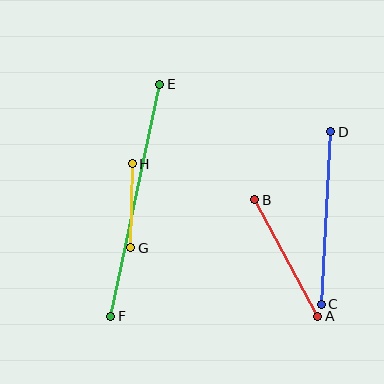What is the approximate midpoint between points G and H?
The midpoint is at approximately (132, 206) pixels.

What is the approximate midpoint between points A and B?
The midpoint is at approximately (286, 258) pixels.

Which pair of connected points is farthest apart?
Points E and F are farthest apart.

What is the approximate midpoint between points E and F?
The midpoint is at approximately (135, 200) pixels.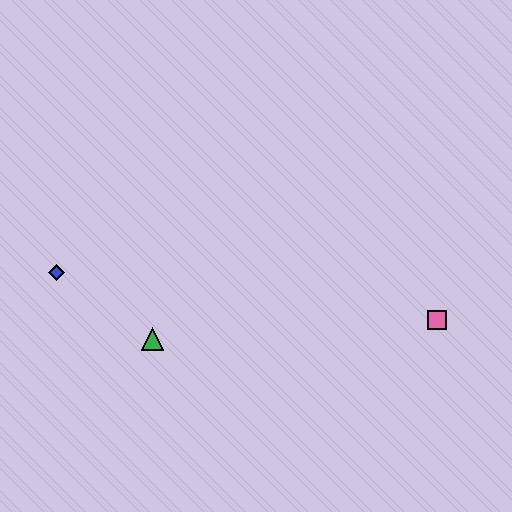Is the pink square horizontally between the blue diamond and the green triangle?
No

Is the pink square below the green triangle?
No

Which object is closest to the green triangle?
The blue diamond is closest to the green triangle.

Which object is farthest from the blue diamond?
The pink square is farthest from the blue diamond.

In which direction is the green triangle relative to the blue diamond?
The green triangle is to the right of the blue diamond.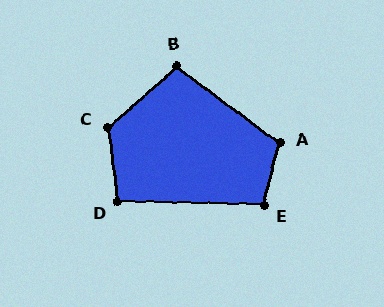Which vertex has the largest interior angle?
C, at approximately 123 degrees.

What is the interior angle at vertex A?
Approximately 113 degrees (obtuse).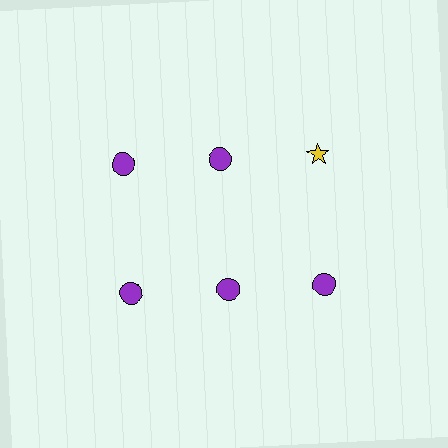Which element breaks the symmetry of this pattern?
The yellow star in the top row, center column breaks the symmetry. All other shapes are purple circles.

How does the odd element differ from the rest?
It differs in both color (yellow instead of purple) and shape (star instead of circle).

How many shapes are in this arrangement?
There are 6 shapes arranged in a grid pattern.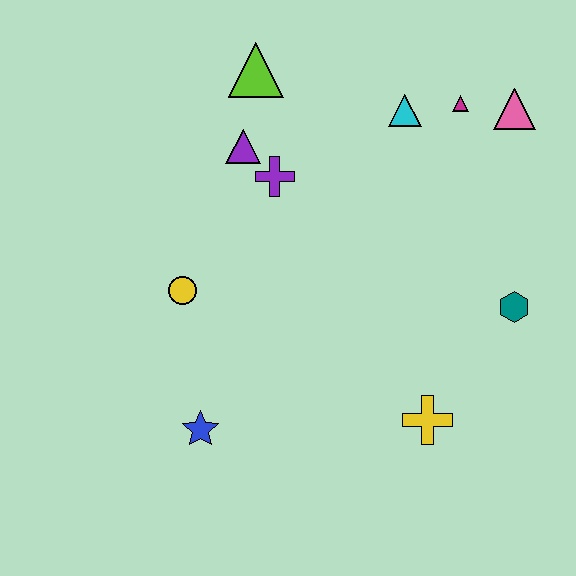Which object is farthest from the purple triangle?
The yellow cross is farthest from the purple triangle.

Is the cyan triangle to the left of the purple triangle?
No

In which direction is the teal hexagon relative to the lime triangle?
The teal hexagon is to the right of the lime triangle.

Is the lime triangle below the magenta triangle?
No